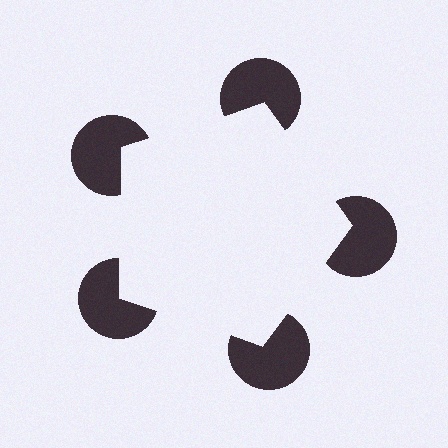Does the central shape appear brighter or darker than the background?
It typically appears slightly brighter than the background, even though no actual brightness change is drawn.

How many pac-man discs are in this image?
There are 5 — one at each vertex of the illusory pentagon.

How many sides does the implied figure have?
5 sides.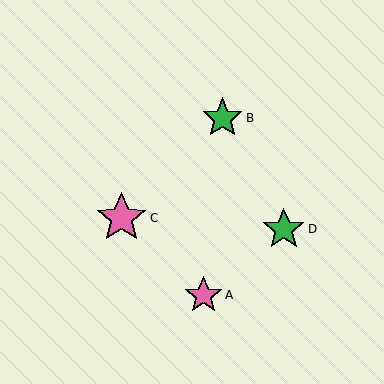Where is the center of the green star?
The center of the green star is at (284, 229).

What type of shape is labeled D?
Shape D is a green star.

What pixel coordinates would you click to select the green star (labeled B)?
Click at (223, 118) to select the green star B.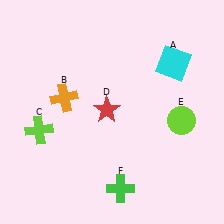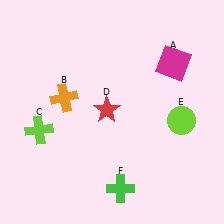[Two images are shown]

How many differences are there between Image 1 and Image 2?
There is 1 difference between the two images.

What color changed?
The square (A) changed from cyan in Image 1 to magenta in Image 2.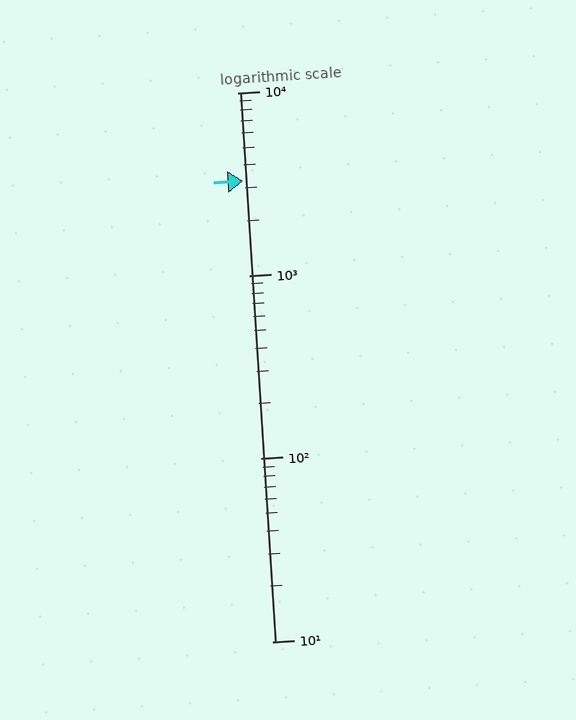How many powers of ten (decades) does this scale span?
The scale spans 3 decades, from 10 to 10000.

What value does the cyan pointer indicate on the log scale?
The pointer indicates approximately 3300.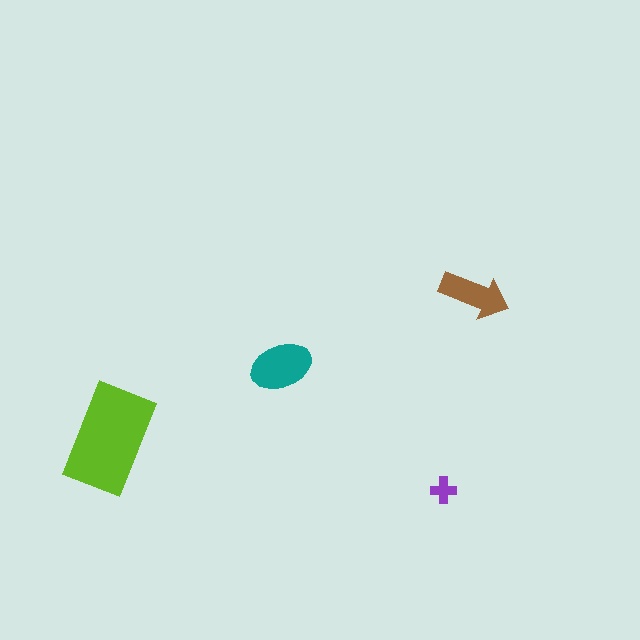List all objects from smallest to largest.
The purple cross, the brown arrow, the teal ellipse, the lime rectangle.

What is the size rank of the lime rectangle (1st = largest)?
1st.